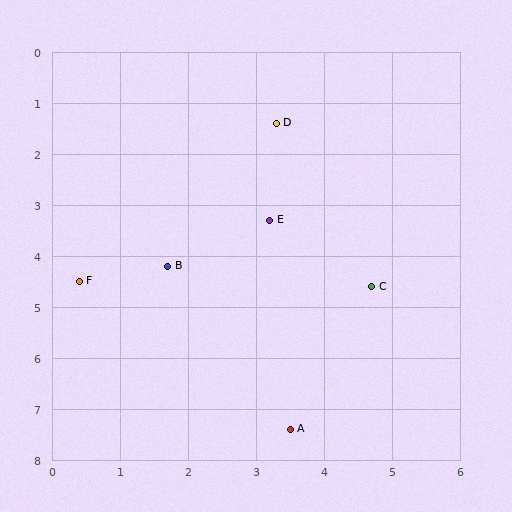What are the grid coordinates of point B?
Point B is at approximately (1.7, 4.2).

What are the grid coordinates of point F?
Point F is at approximately (0.4, 4.5).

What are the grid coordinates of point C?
Point C is at approximately (4.7, 4.6).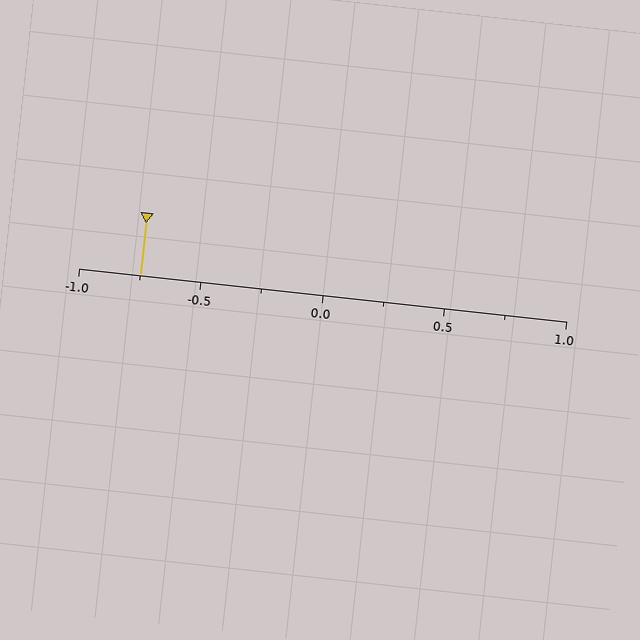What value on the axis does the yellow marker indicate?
The marker indicates approximately -0.75.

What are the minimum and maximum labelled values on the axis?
The axis runs from -1.0 to 1.0.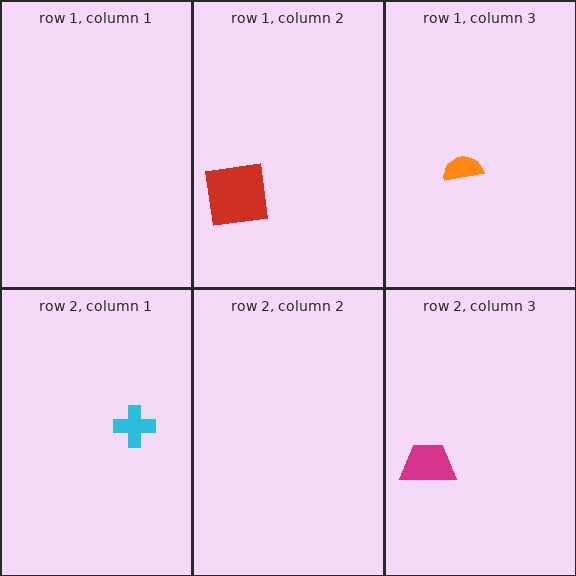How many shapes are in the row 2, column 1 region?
1.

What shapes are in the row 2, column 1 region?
The cyan cross.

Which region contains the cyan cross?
The row 2, column 1 region.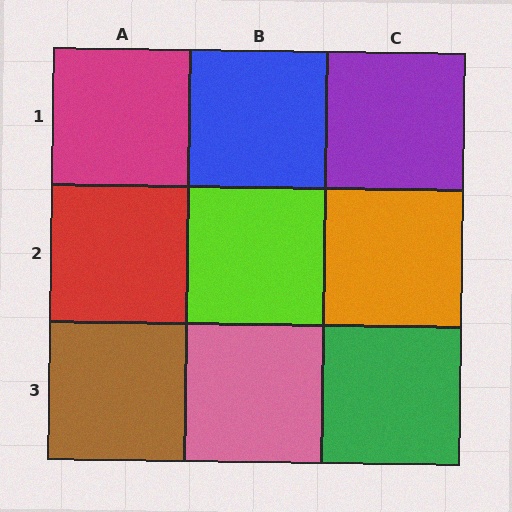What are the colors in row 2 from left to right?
Red, lime, orange.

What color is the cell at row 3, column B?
Pink.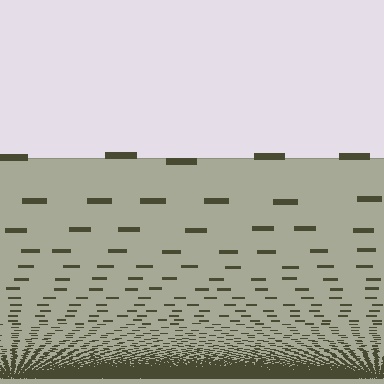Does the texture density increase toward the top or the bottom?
Density increases toward the bottom.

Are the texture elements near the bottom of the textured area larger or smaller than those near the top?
Smaller. The gradient is inverted — elements near the bottom are smaller and denser.